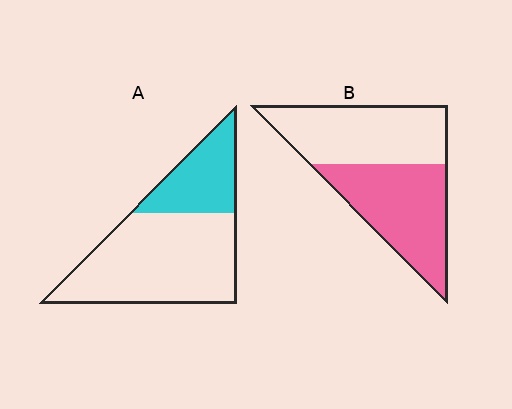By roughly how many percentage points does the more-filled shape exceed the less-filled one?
By roughly 20 percentage points (B over A).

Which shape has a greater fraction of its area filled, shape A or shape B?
Shape B.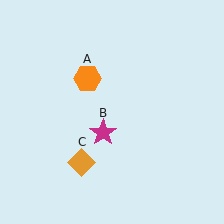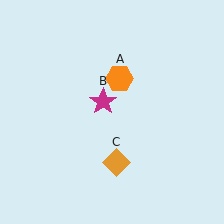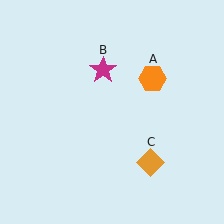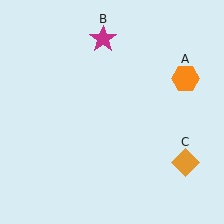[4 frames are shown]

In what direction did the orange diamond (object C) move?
The orange diamond (object C) moved right.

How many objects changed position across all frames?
3 objects changed position: orange hexagon (object A), magenta star (object B), orange diamond (object C).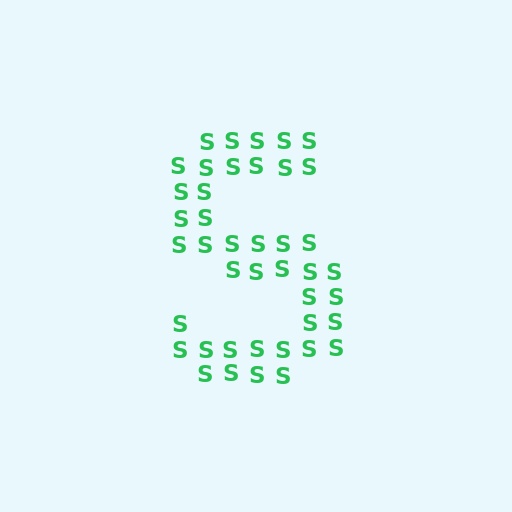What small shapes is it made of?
It is made of small letter S's.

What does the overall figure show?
The overall figure shows the letter S.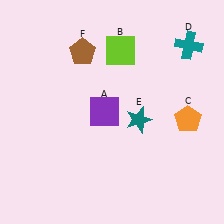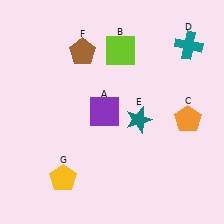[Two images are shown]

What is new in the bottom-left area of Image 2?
A yellow pentagon (G) was added in the bottom-left area of Image 2.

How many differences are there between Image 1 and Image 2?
There is 1 difference between the two images.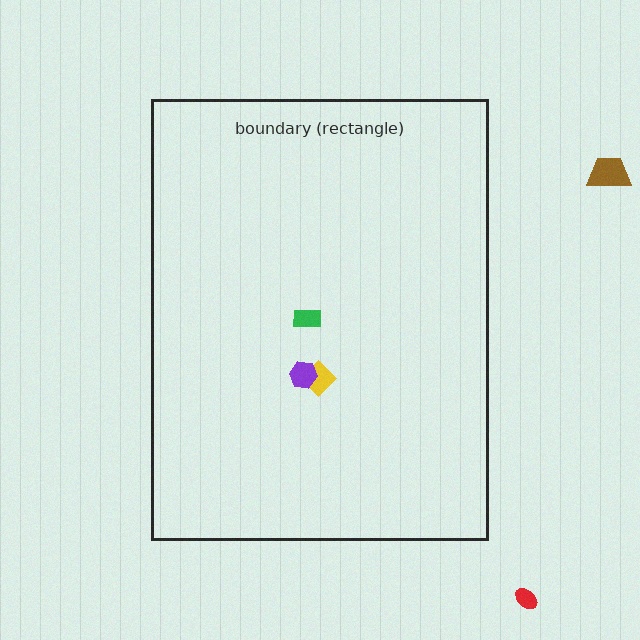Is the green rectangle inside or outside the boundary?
Inside.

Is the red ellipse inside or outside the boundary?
Outside.